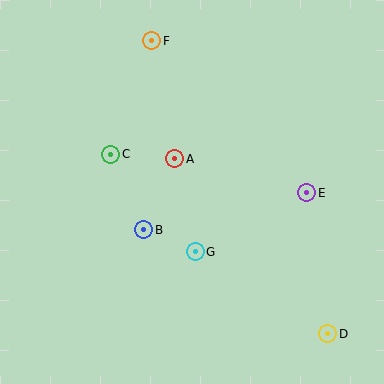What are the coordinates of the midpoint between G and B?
The midpoint between G and B is at (170, 241).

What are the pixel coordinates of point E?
Point E is at (307, 193).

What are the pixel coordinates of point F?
Point F is at (152, 41).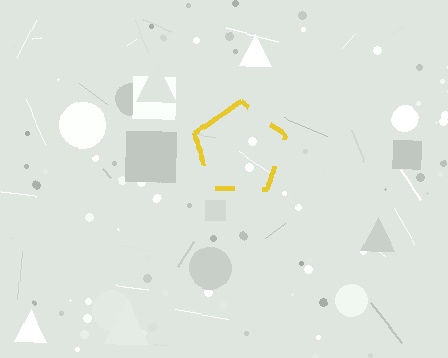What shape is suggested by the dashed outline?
The dashed outline suggests a pentagon.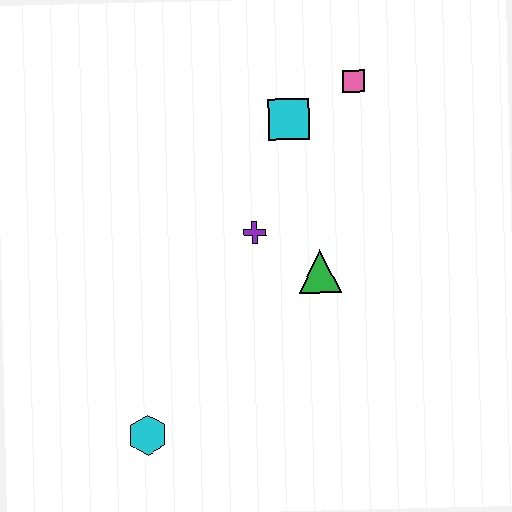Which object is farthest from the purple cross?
The cyan hexagon is farthest from the purple cross.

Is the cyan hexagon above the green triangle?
No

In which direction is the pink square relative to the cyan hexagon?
The pink square is above the cyan hexagon.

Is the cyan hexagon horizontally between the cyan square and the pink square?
No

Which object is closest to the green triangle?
The purple cross is closest to the green triangle.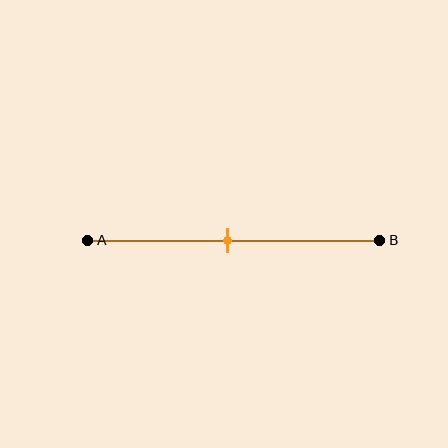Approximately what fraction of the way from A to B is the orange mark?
The orange mark is approximately 50% of the way from A to B.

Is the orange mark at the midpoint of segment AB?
Yes, the mark is approximately at the midpoint.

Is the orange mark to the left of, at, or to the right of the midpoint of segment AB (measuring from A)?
The orange mark is approximately at the midpoint of segment AB.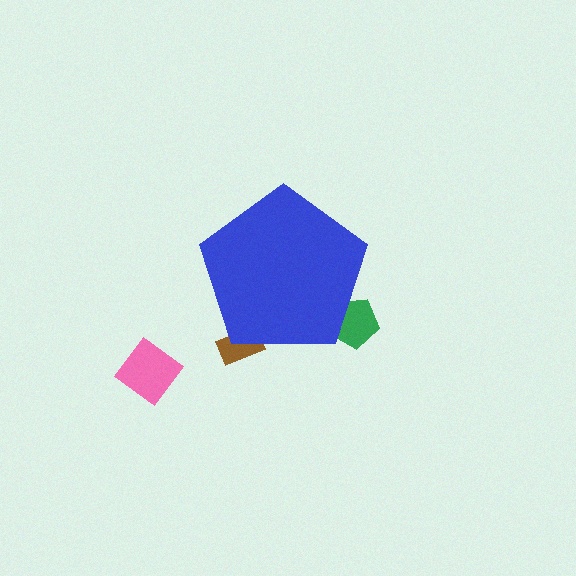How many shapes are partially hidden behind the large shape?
2 shapes are partially hidden.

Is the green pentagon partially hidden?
Yes, the green pentagon is partially hidden behind the blue pentagon.